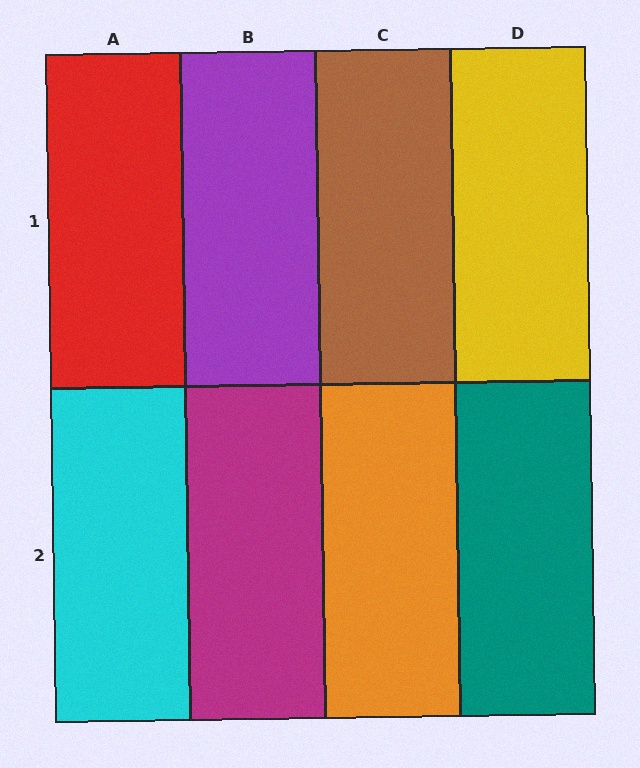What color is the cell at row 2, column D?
Teal.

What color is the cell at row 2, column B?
Magenta.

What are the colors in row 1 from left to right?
Red, purple, brown, yellow.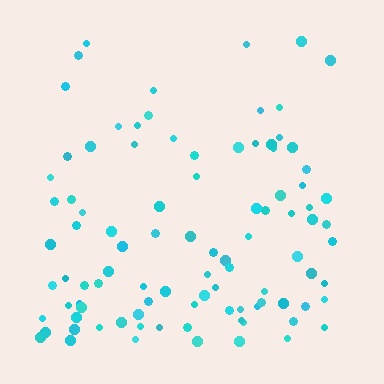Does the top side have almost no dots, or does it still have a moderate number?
Still a moderate number, just noticeably fewer than the bottom.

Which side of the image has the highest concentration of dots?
The bottom.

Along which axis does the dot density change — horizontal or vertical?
Vertical.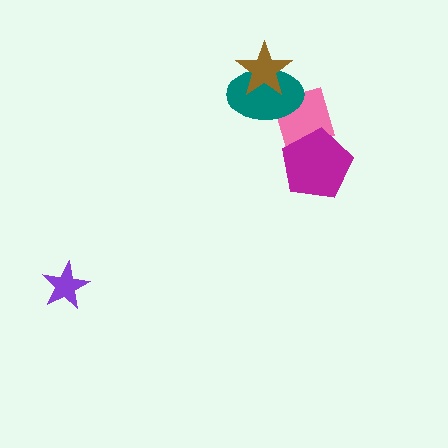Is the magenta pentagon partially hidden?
No, no other shape covers it.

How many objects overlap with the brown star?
1 object overlaps with the brown star.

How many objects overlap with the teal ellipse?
2 objects overlap with the teal ellipse.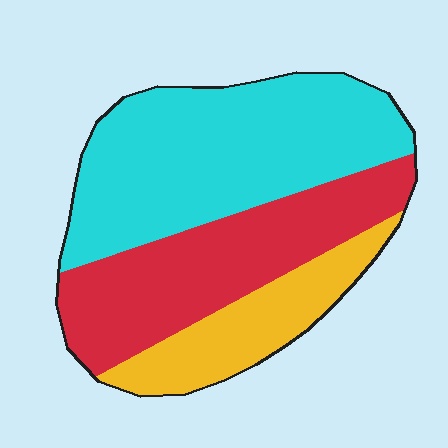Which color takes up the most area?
Cyan, at roughly 45%.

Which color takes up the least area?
Yellow, at roughly 20%.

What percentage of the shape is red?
Red covers roughly 35% of the shape.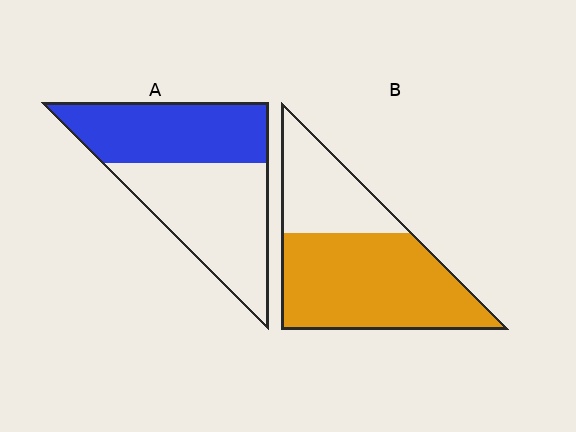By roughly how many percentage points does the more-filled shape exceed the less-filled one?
By roughly 20 percentage points (B over A).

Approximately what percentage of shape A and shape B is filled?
A is approximately 45% and B is approximately 65%.